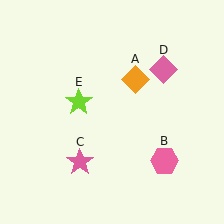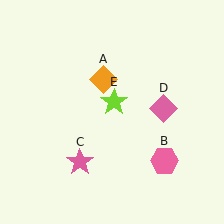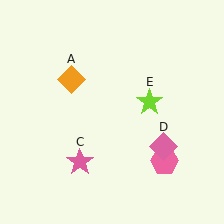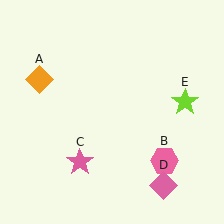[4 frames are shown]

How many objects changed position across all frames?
3 objects changed position: orange diamond (object A), pink diamond (object D), lime star (object E).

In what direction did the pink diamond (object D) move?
The pink diamond (object D) moved down.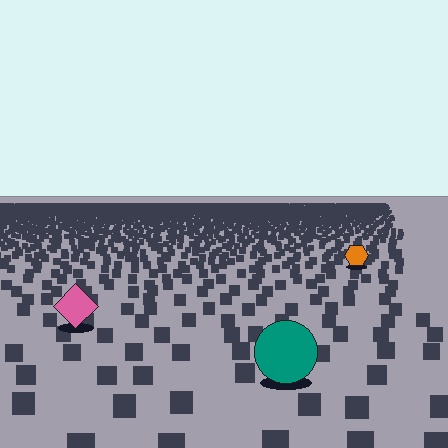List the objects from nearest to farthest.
From nearest to farthest: the teal circle, the pink diamond, the orange hexagon.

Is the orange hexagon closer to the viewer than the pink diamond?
No. The pink diamond is closer — you can tell from the texture gradient: the ground texture is coarser near it.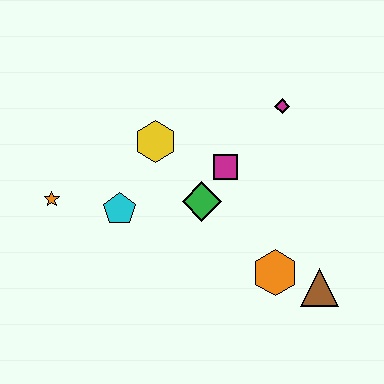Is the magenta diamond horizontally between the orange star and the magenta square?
No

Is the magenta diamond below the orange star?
No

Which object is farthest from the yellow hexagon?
The brown triangle is farthest from the yellow hexagon.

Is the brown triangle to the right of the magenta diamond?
Yes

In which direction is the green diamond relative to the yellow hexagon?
The green diamond is below the yellow hexagon.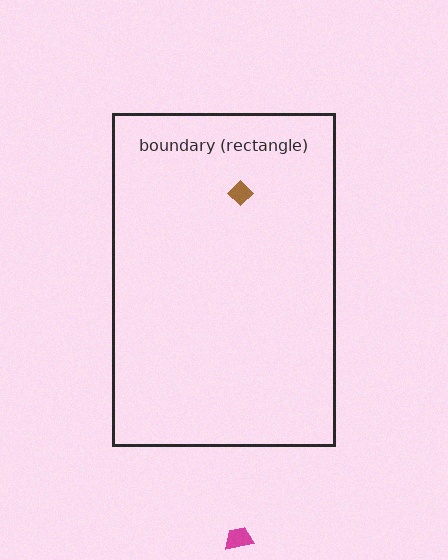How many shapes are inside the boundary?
1 inside, 1 outside.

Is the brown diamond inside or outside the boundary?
Inside.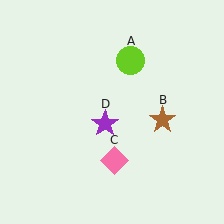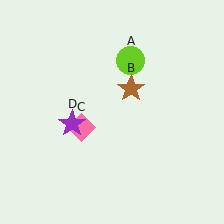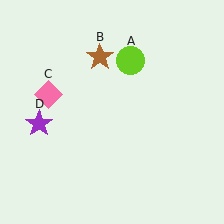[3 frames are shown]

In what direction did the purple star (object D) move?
The purple star (object D) moved left.